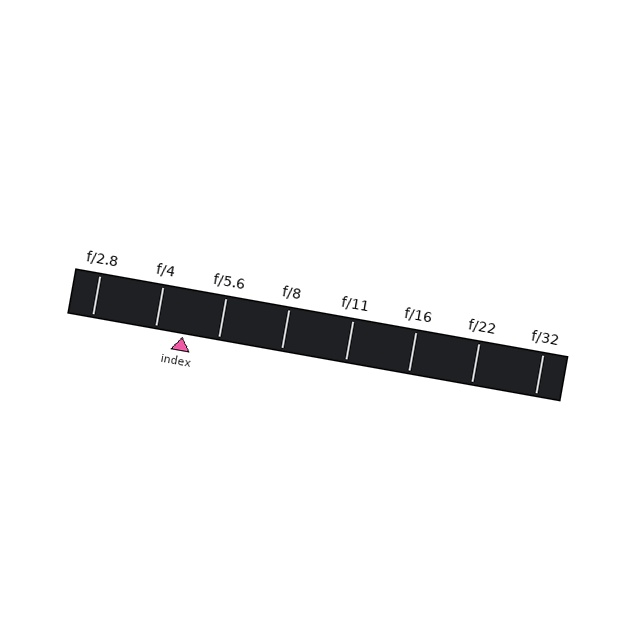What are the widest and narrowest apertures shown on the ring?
The widest aperture shown is f/2.8 and the narrowest is f/32.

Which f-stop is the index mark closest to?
The index mark is closest to f/4.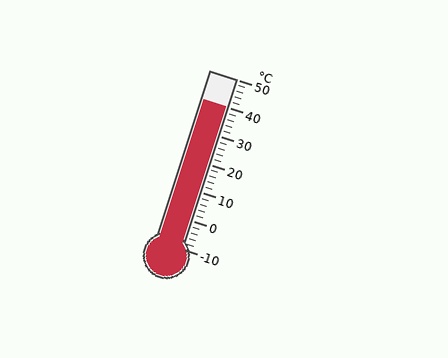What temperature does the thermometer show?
The thermometer shows approximately 40°C.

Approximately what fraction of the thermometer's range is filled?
The thermometer is filled to approximately 85% of its range.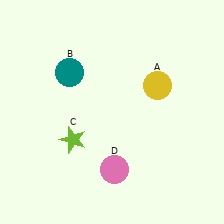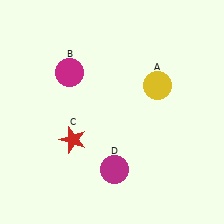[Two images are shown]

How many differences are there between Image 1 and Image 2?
There are 3 differences between the two images.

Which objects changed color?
B changed from teal to magenta. C changed from lime to red. D changed from pink to magenta.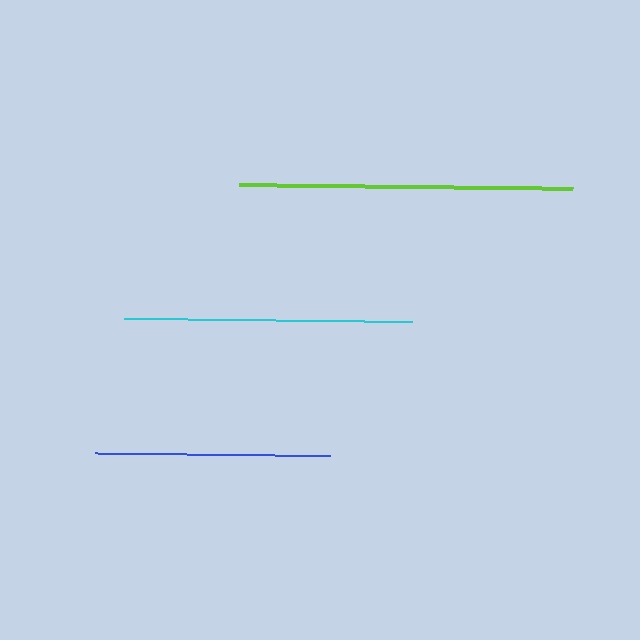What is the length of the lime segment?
The lime segment is approximately 334 pixels long.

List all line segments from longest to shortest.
From longest to shortest: lime, cyan, blue.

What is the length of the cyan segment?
The cyan segment is approximately 288 pixels long.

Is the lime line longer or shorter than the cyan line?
The lime line is longer than the cyan line.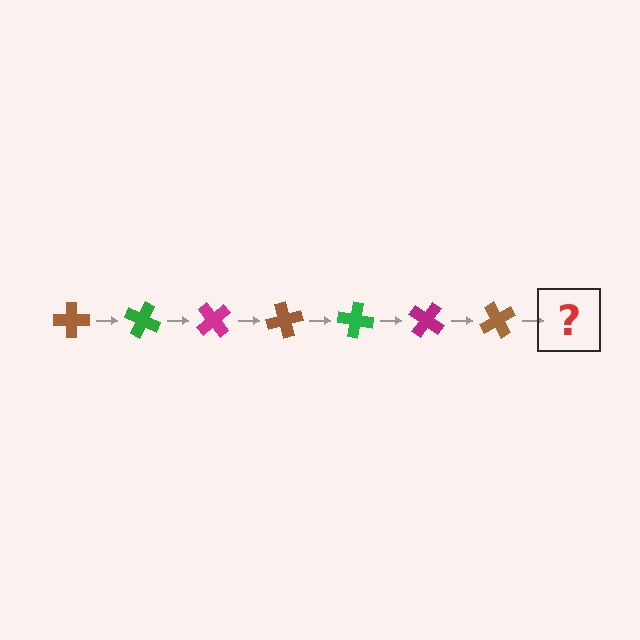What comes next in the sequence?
The next element should be a green cross, rotated 175 degrees from the start.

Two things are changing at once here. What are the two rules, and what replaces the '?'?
The two rules are that it rotates 25 degrees each step and the color cycles through brown, green, and magenta. The '?' should be a green cross, rotated 175 degrees from the start.